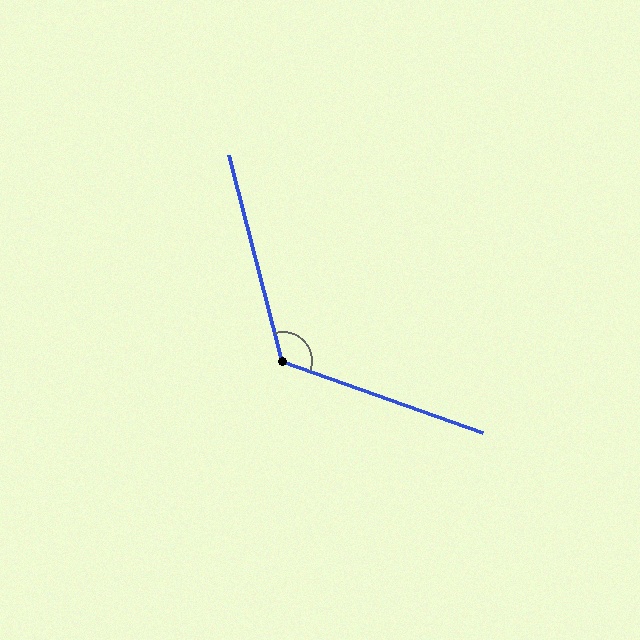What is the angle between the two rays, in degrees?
Approximately 124 degrees.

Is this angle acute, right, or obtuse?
It is obtuse.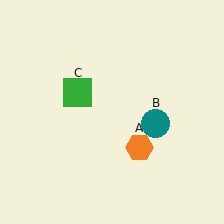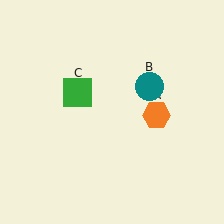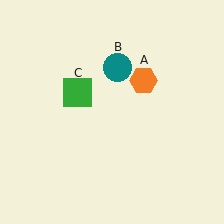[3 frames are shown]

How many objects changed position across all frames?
2 objects changed position: orange hexagon (object A), teal circle (object B).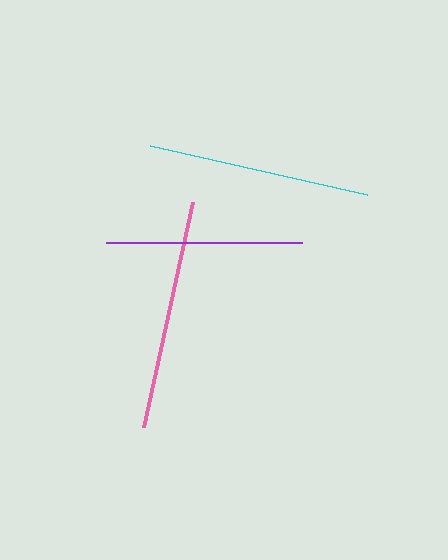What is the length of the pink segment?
The pink segment is approximately 230 pixels long.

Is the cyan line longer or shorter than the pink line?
The pink line is longer than the cyan line.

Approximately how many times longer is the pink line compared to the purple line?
The pink line is approximately 1.2 times the length of the purple line.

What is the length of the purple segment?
The purple segment is approximately 196 pixels long.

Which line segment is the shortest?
The purple line is the shortest at approximately 196 pixels.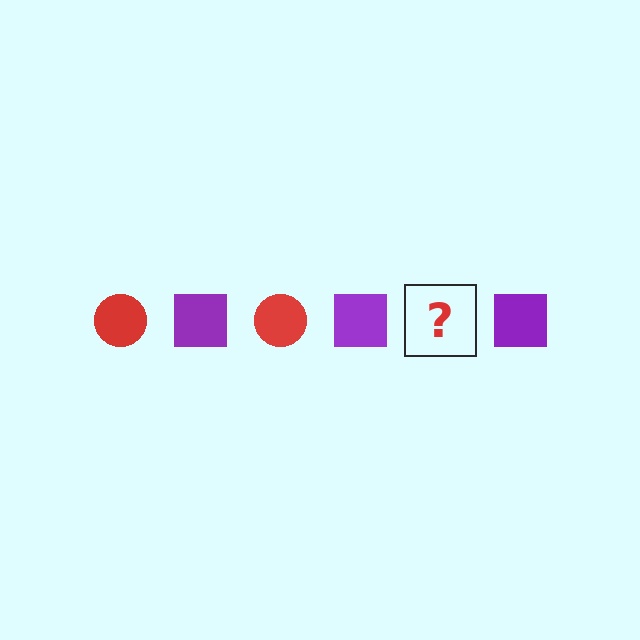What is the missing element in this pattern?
The missing element is a red circle.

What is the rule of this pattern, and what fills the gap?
The rule is that the pattern alternates between red circle and purple square. The gap should be filled with a red circle.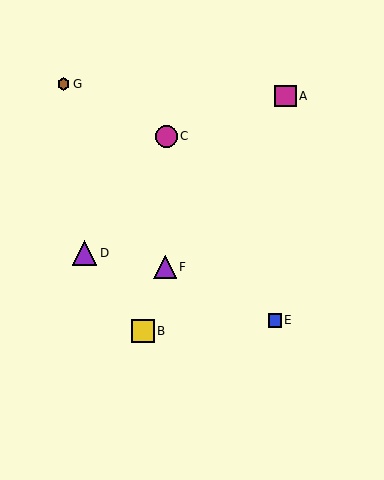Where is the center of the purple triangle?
The center of the purple triangle is at (85, 253).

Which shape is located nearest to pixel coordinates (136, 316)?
The yellow square (labeled B) at (143, 331) is nearest to that location.